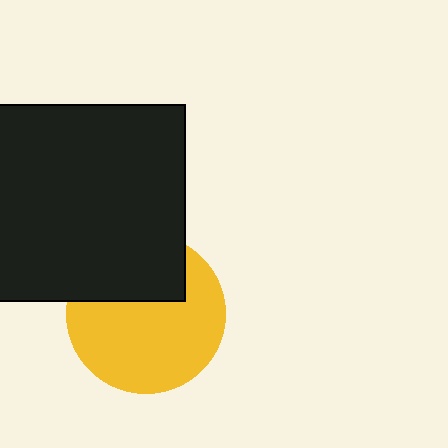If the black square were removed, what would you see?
You would see the complete yellow circle.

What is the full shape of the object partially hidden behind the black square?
The partially hidden object is a yellow circle.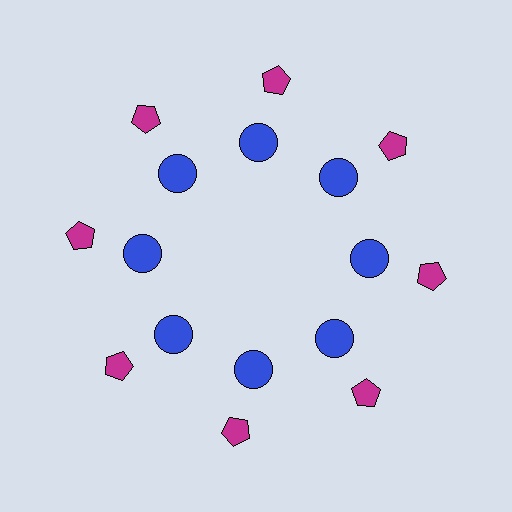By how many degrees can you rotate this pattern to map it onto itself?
The pattern maps onto itself every 45 degrees of rotation.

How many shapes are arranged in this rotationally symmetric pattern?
There are 16 shapes, arranged in 8 groups of 2.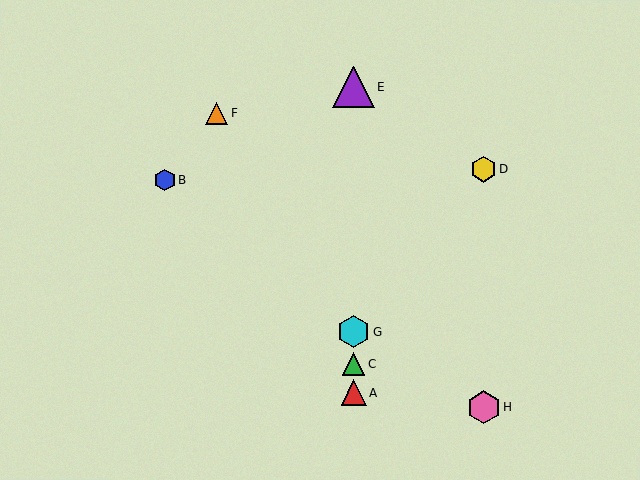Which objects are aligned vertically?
Objects A, C, E, G are aligned vertically.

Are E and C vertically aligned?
Yes, both are at x≈354.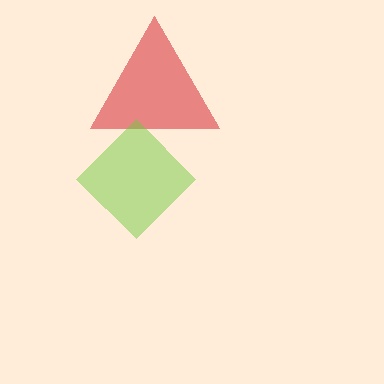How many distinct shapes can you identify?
There are 2 distinct shapes: a red triangle, a lime diamond.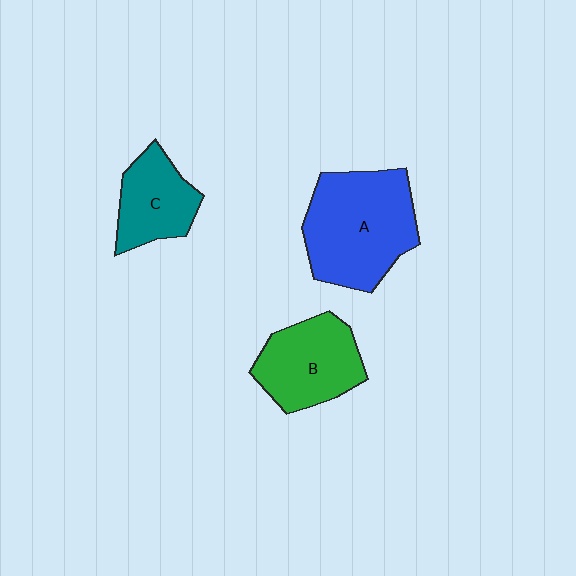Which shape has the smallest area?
Shape C (teal).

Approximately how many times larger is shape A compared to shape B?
Approximately 1.4 times.